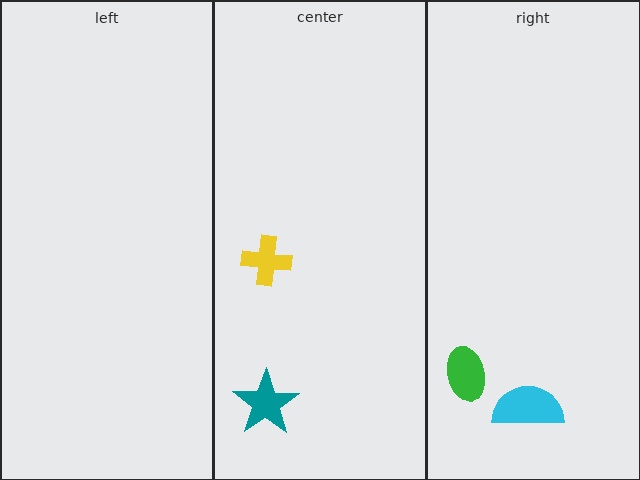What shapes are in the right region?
The green ellipse, the cyan semicircle.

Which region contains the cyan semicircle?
The right region.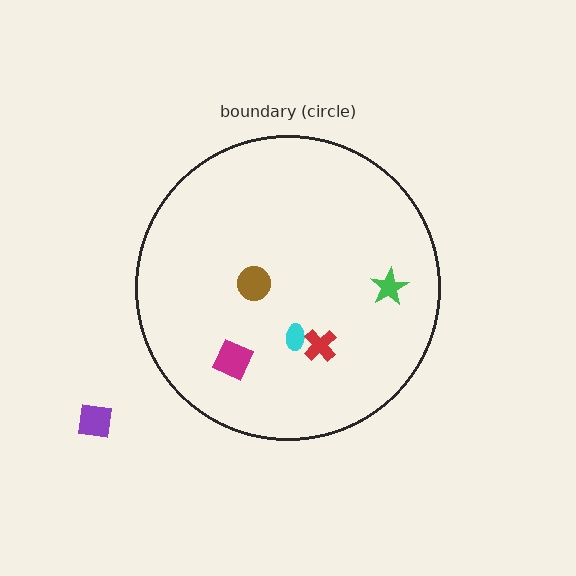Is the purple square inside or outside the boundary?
Outside.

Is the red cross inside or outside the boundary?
Inside.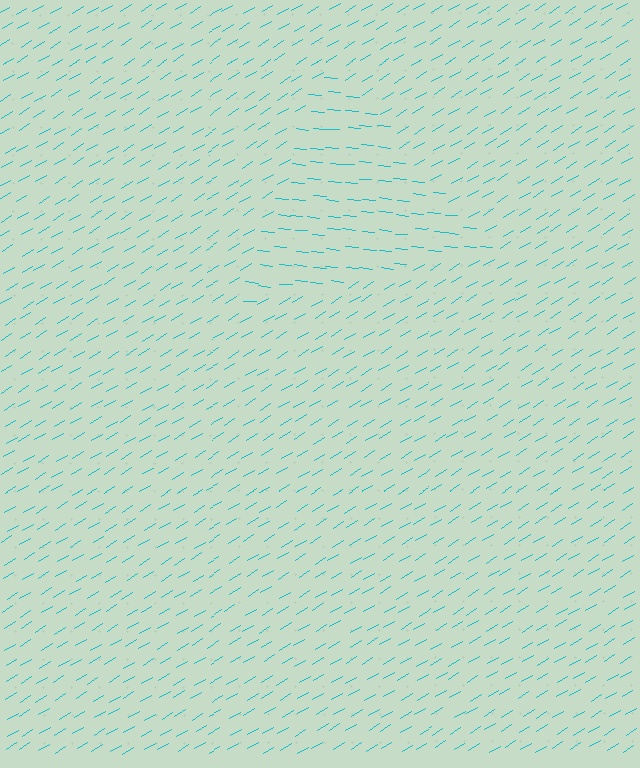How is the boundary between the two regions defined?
The boundary is defined purely by a change in line orientation (approximately 36 degrees difference). All lines are the same color and thickness.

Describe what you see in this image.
The image is filled with small cyan line segments. A triangle region in the image has lines oriented differently from the surrounding lines, creating a visible texture boundary.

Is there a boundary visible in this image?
Yes, there is a texture boundary formed by a change in line orientation.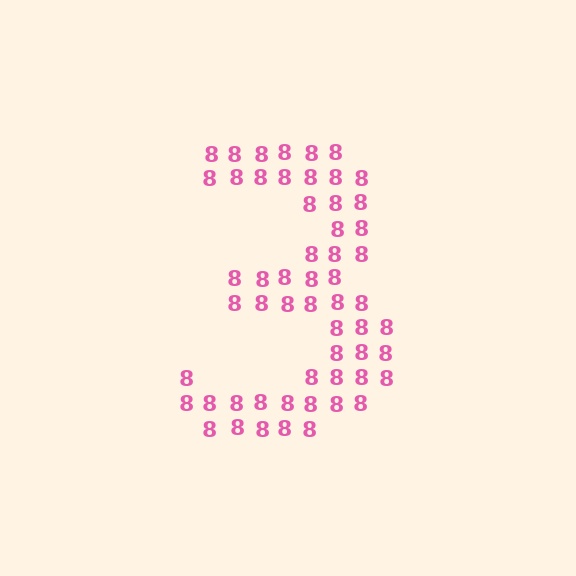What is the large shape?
The large shape is the digit 3.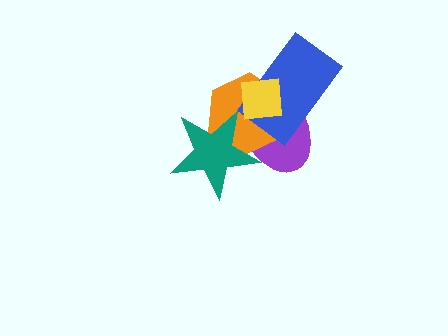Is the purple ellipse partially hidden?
Yes, it is partially covered by another shape.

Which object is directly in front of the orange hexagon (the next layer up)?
The blue rectangle is directly in front of the orange hexagon.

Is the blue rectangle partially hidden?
Yes, it is partially covered by another shape.